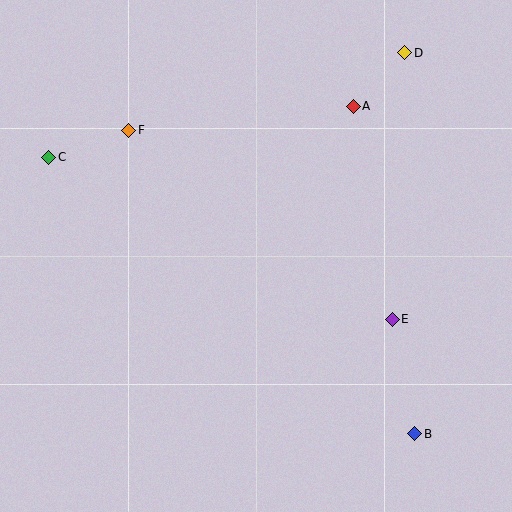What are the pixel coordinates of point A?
Point A is at (353, 106).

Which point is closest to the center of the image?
Point E at (392, 319) is closest to the center.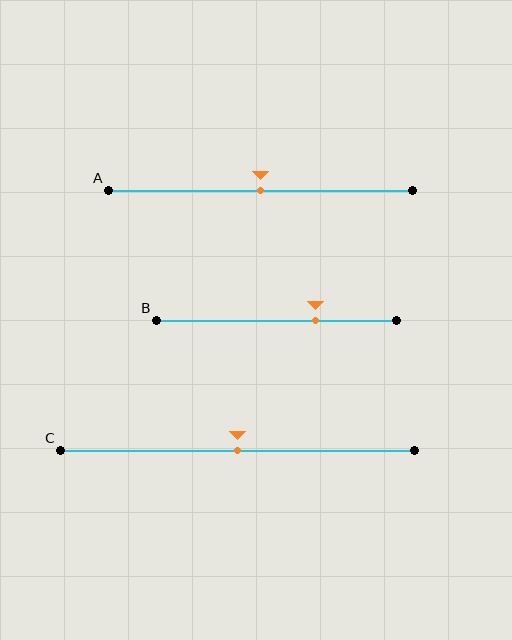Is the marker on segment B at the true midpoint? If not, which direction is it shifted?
No, the marker on segment B is shifted to the right by about 16% of the segment length.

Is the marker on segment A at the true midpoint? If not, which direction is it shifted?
Yes, the marker on segment A is at the true midpoint.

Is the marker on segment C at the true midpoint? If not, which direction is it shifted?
Yes, the marker on segment C is at the true midpoint.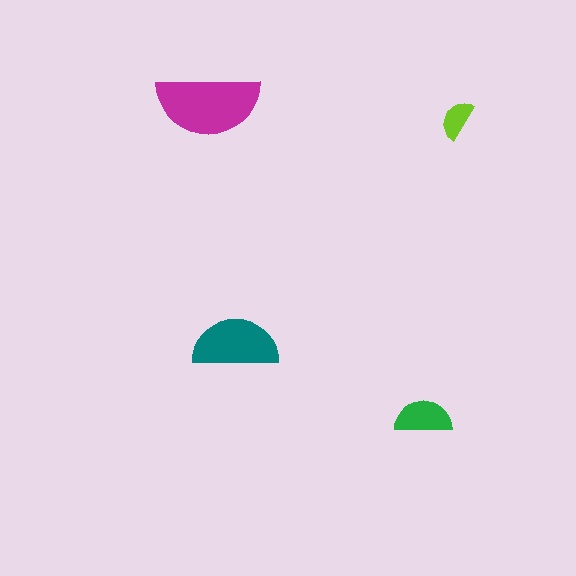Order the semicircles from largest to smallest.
the magenta one, the teal one, the green one, the lime one.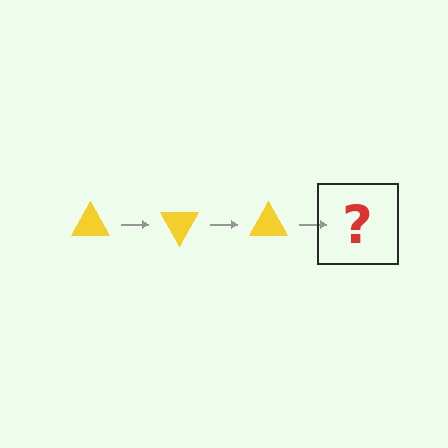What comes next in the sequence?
The next element should be a yellow triangle rotated 180 degrees.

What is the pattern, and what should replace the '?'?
The pattern is that the triangle rotates 60 degrees each step. The '?' should be a yellow triangle rotated 180 degrees.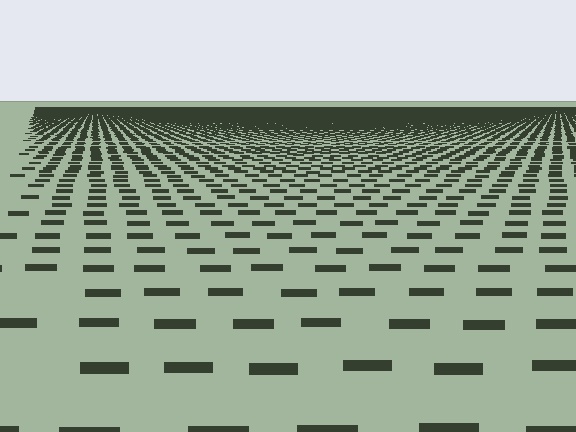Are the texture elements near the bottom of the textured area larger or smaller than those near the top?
Larger. Near the bottom, elements are closer to the viewer and appear at a bigger on-screen size.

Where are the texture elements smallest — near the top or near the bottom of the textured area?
Near the top.